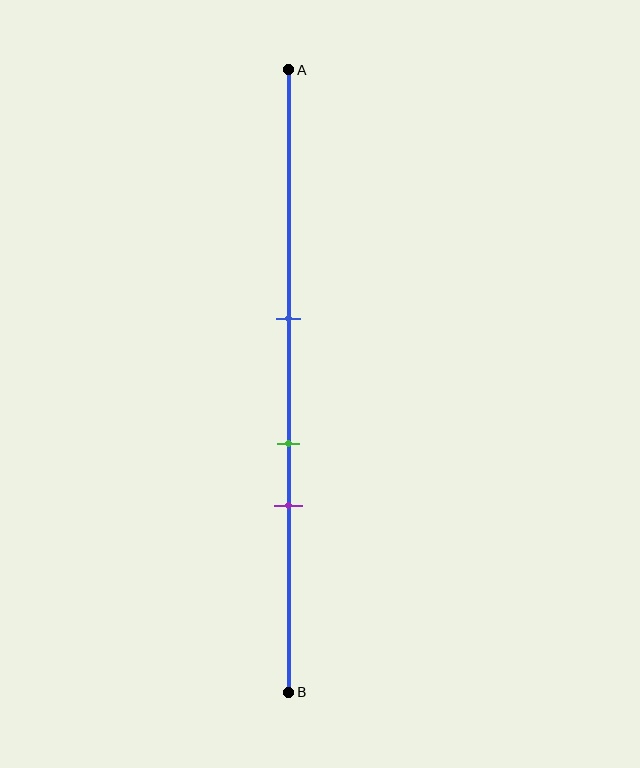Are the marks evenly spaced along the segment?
Yes, the marks are approximately evenly spaced.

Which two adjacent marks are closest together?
The green and purple marks are the closest adjacent pair.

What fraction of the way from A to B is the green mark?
The green mark is approximately 60% (0.6) of the way from A to B.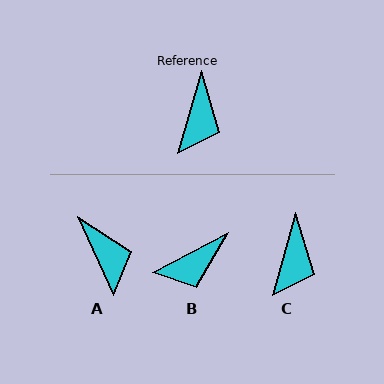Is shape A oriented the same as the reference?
No, it is off by about 40 degrees.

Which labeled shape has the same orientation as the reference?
C.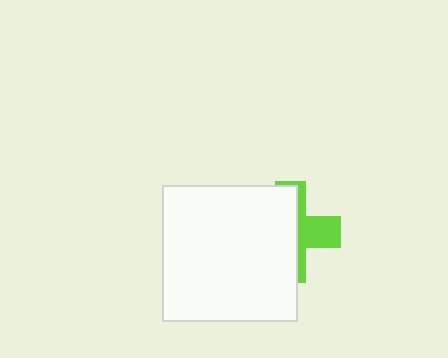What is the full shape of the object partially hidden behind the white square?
The partially hidden object is a lime cross.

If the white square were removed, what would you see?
You would see the complete lime cross.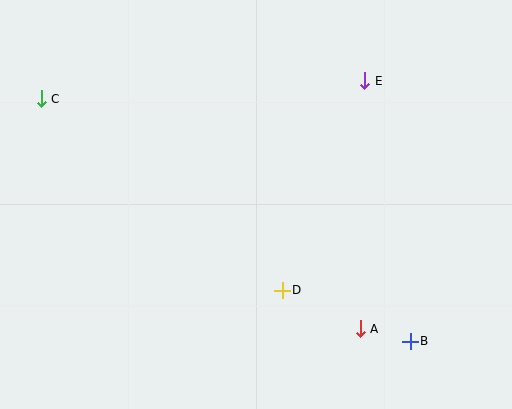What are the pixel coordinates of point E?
Point E is at (364, 81).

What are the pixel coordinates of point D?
Point D is at (282, 290).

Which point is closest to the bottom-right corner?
Point B is closest to the bottom-right corner.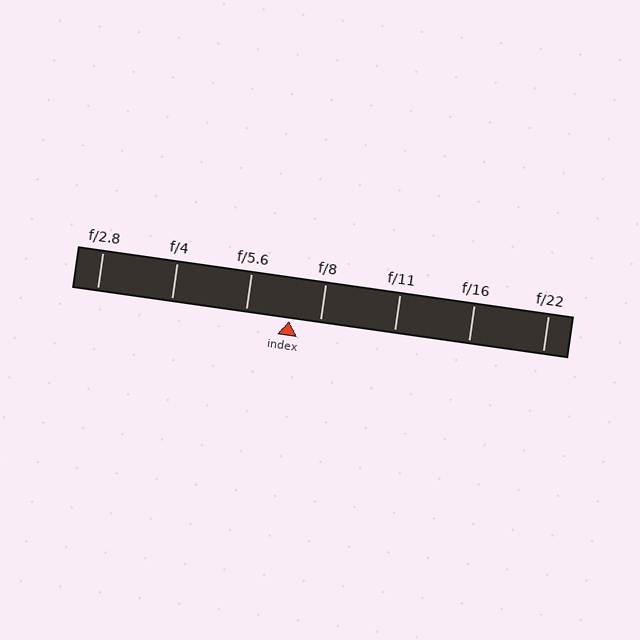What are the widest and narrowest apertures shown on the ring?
The widest aperture shown is f/2.8 and the narrowest is f/22.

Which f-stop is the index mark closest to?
The index mark is closest to f/8.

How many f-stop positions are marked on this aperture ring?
There are 7 f-stop positions marked.